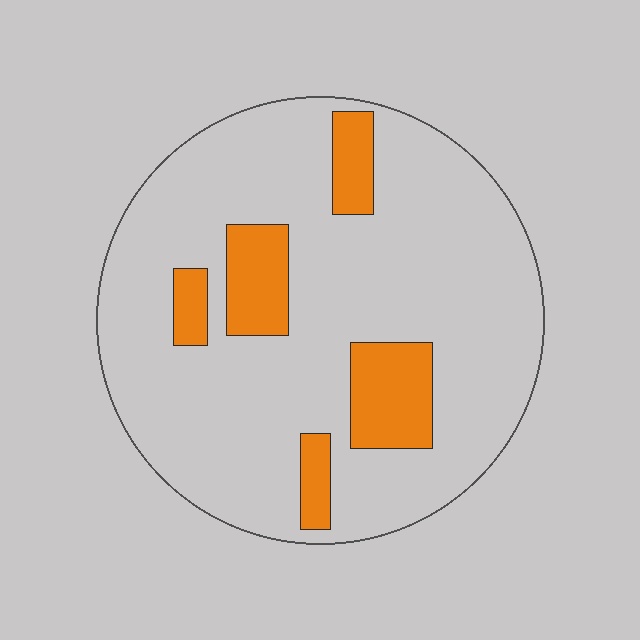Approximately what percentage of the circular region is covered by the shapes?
Approximately 15%.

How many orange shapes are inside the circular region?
5.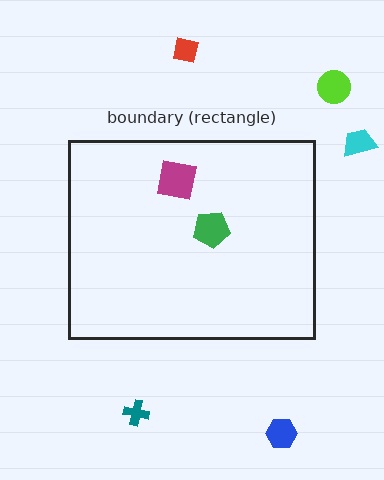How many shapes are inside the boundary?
2 inside, 5 outside.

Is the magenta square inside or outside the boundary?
Inside.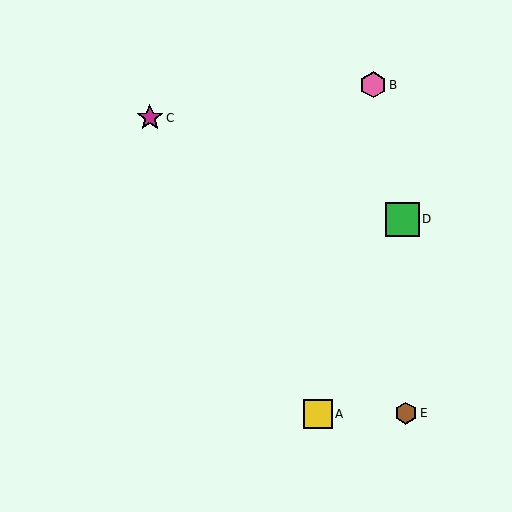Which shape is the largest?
The green square (labeled D) is the largest.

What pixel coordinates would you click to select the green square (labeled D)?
Click at (403, 219) to select the green square D.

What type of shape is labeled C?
Shape C is a magenta star.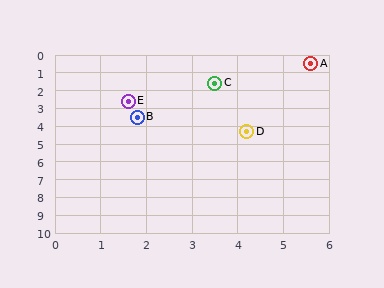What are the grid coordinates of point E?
Point E is at approximately (1.6, 2.6).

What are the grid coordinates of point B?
Point B is at approximately (1.8, 3.5).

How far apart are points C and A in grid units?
Points C and A are about 2.4 grid units apart.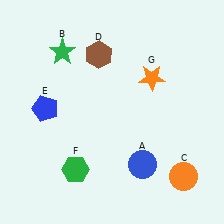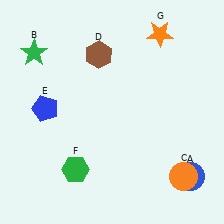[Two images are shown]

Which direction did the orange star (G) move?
The orange star (G) moved up.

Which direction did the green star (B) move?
The green star (B) moved left.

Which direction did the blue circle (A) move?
The blue circle (A) moved right.